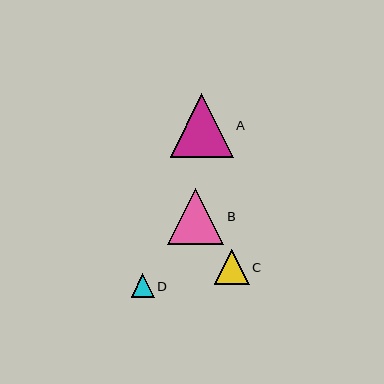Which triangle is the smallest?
Triangle D is the smallest with a size of approximately 23 pixels.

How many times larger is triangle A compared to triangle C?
Triangle A is approximately 1.8 times the size of triangle C.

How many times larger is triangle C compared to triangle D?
Triangle C is approximately 1.5 times the size of triangle D.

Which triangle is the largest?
Triangle A is the largest with a size of approximately 63 pixels.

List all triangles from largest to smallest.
From largest to smallest: A, B, C, D.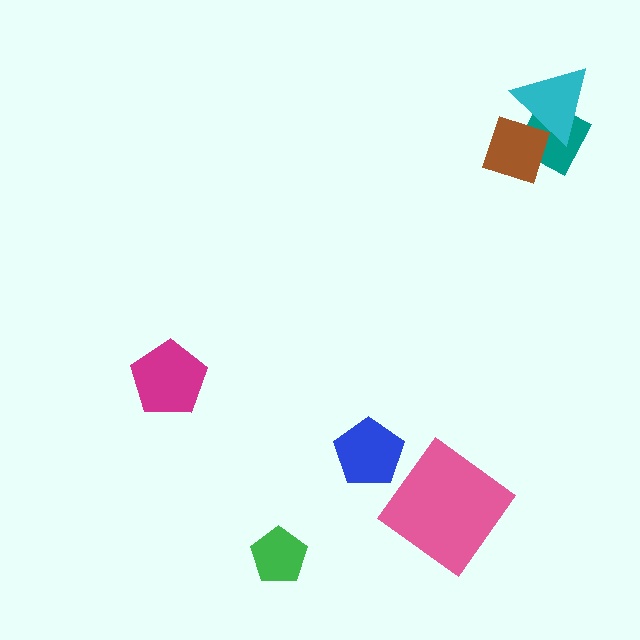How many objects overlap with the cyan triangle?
2 objects overlap with the cyan triangle.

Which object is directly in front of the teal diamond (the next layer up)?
The brown diamond is directly in front of the teal diamond.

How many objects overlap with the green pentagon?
0 objects overlap with the green pentagon.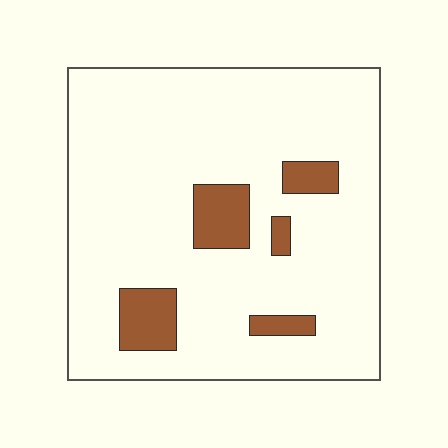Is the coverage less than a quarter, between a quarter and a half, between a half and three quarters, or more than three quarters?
Less than a quarter.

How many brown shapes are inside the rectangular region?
5.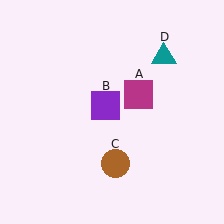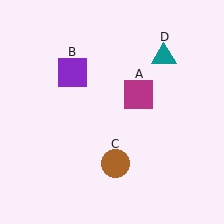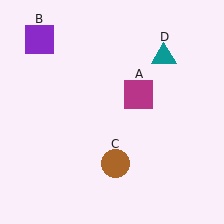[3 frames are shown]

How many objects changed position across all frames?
1 object changed position: purple square (object B).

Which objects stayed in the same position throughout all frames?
Magenta square (object A) and brown circle (object C) and teal triangle (object D) remained stationary.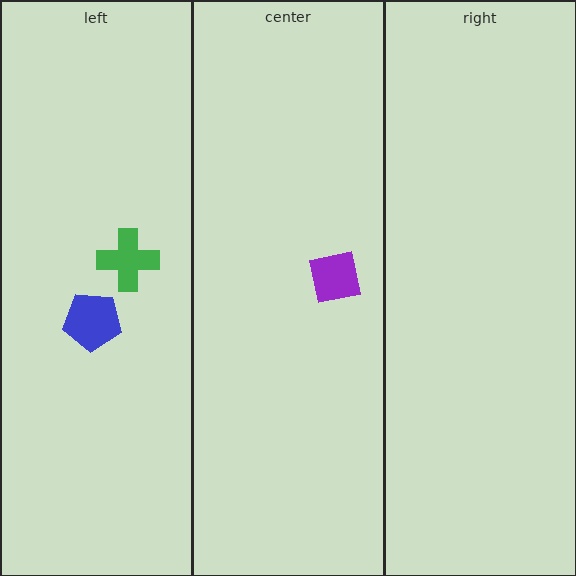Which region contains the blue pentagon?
The left region.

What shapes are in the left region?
The green cross, the blue pentagon.